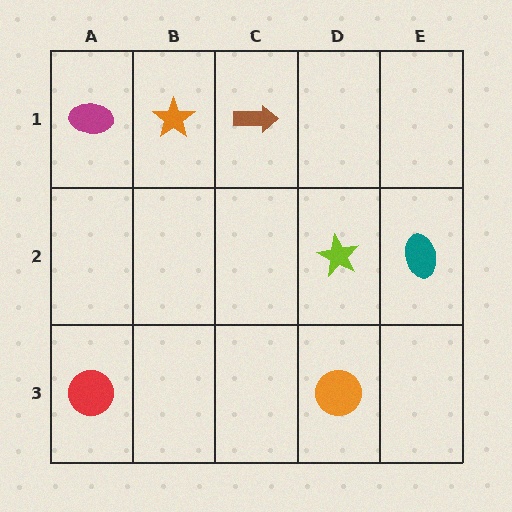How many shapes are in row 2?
2 shapes.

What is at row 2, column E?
A teal ellipse.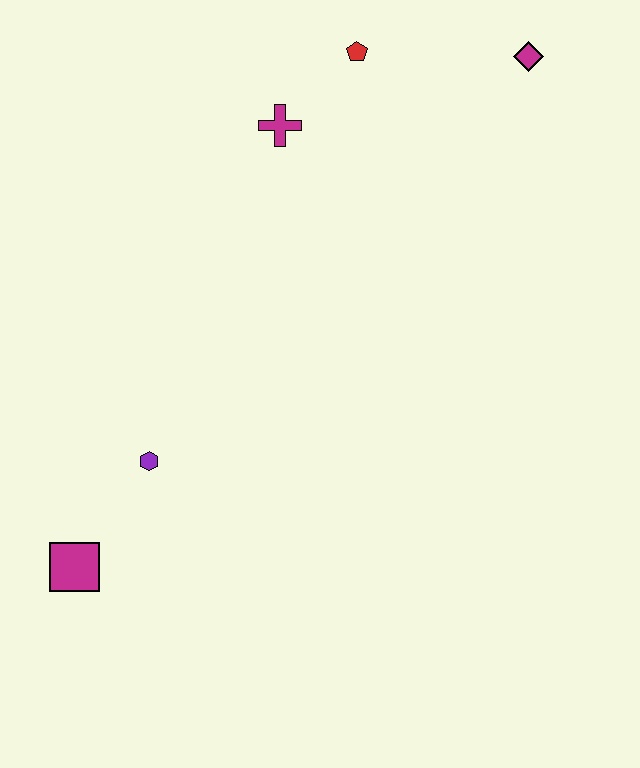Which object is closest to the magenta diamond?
The red pentagon is closest to the magenta diamond.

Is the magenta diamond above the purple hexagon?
Yes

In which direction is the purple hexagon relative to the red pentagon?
The purple hexagon is below the red pentagon.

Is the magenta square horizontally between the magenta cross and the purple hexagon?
No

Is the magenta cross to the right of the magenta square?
Yes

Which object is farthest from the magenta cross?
The magenta square is farthest from the magenta cross.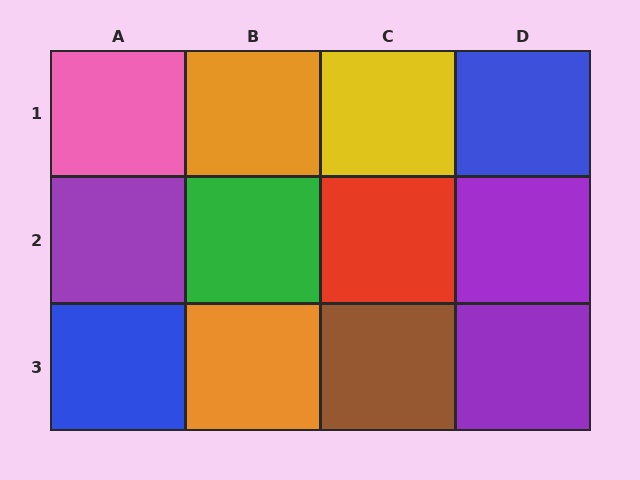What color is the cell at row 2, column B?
Green.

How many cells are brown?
1 cell is brown.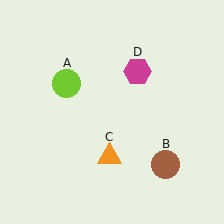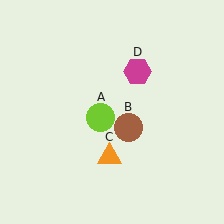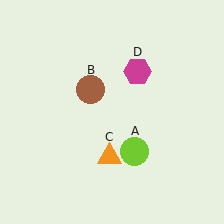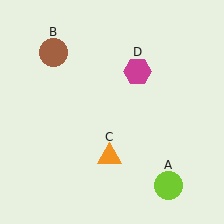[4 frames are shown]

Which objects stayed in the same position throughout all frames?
Orange triangle (object C) and magenta hexagon (object D) remained stationary.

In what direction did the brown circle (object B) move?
The brown circle (object B) moved up and to the left.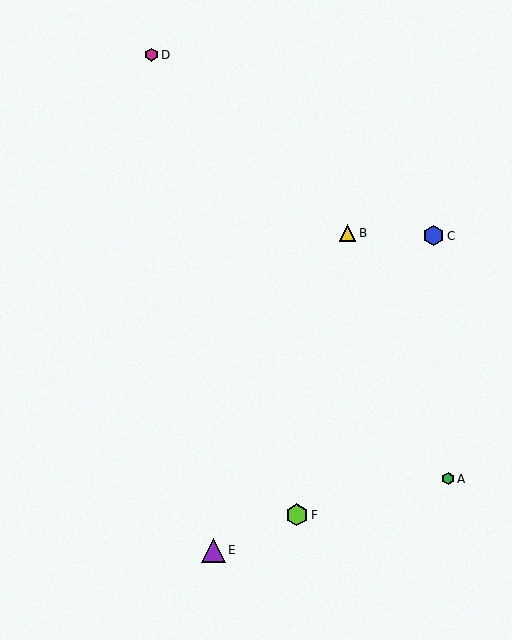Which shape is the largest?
The purple triangle (labeled E) is the largest.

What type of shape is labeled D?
Shape D is a magenta hexagon.